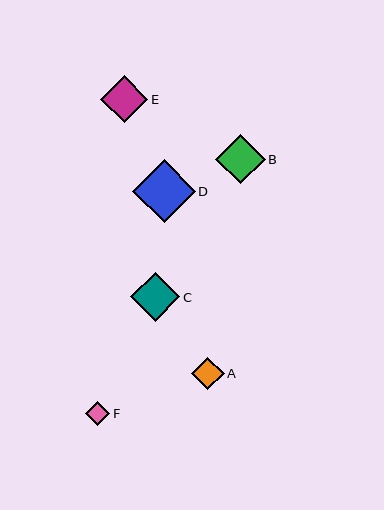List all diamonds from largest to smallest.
From largest to smallest: D, B, C, E, A, F.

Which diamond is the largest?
Diamond D is the largest with a size of approximately 63 pixels.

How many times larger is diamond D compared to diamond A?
Diamond D is approximately 1.9 times the size of diamond A.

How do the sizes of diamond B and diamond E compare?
Diamond B and diamond E are approximately the same size.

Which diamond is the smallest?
Diamond F is the smallest with a size of approximately 24 pixels.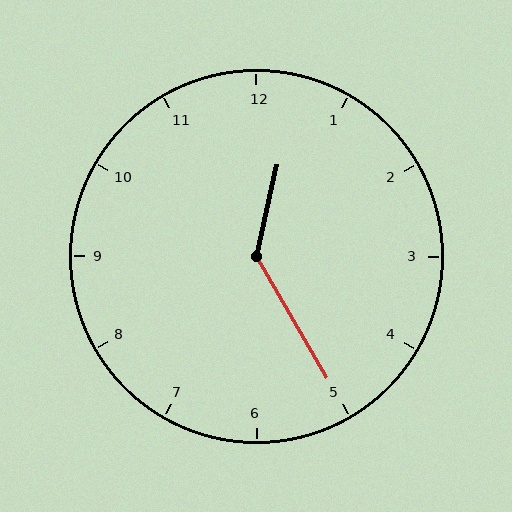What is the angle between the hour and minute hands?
Approximately 138 degrees.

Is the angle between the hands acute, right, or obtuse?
It is obtuse.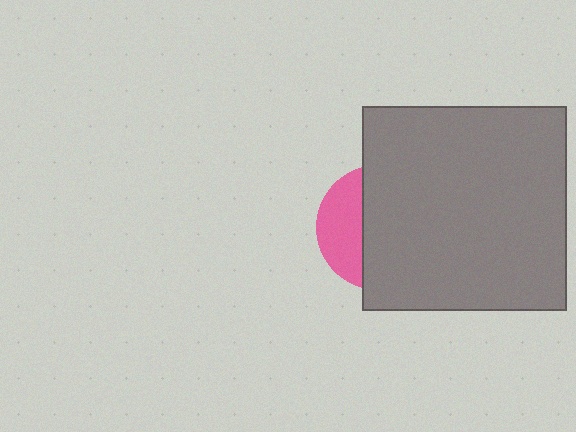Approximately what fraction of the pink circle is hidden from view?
Roughly 67% of the pink circle is hidden behind the gray square.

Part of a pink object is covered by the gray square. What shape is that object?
It is a circle.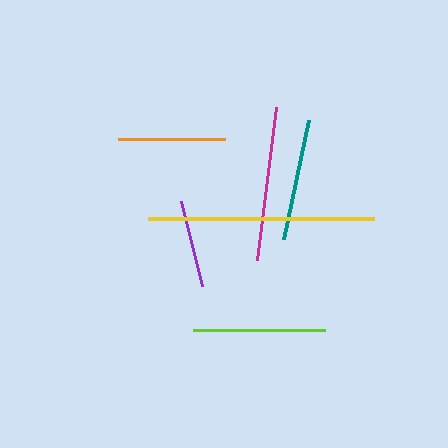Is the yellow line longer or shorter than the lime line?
The yellow line is longer than the lime line.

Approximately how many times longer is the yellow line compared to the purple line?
The yellow line is approximately 2.6 times the length of the purple line.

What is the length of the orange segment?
The orange segment is approximately 108 pixels long.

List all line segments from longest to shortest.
From longest to shortest: yellow, magenta, lime, teal, orange, purple.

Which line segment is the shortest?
The purple line is the shortest at approximately 87 pixels.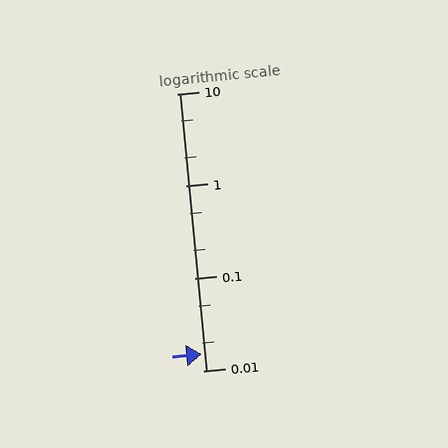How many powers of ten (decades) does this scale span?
The scale spans 3 decades, from 0.01 to 10.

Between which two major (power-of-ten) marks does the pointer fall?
The pointer is between 0.01 and 0.1.